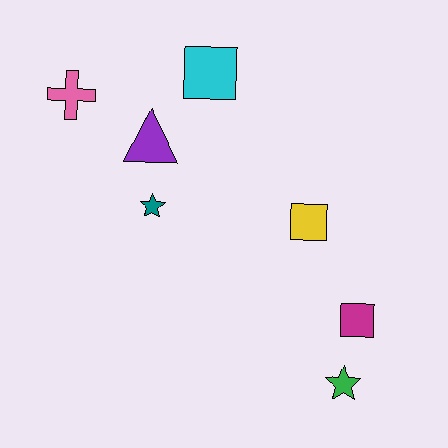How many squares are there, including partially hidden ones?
There are 3 squares.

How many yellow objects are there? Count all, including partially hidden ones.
There is 1 yellow object.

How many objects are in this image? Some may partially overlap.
There are 7 objects.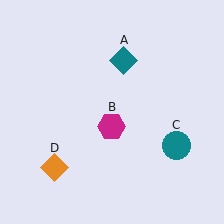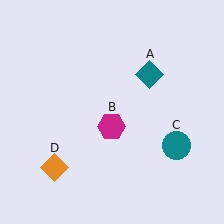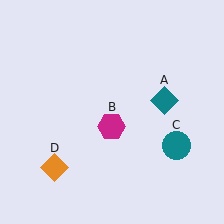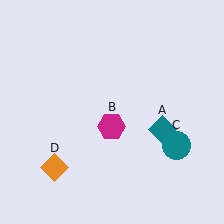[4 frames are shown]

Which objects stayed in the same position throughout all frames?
Magenta hexagon (object B) and teal circle (object C) and orange diamond (object D) remained stationary.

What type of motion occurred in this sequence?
The teal diamond (object A) rotated clockwise around the center of the scene.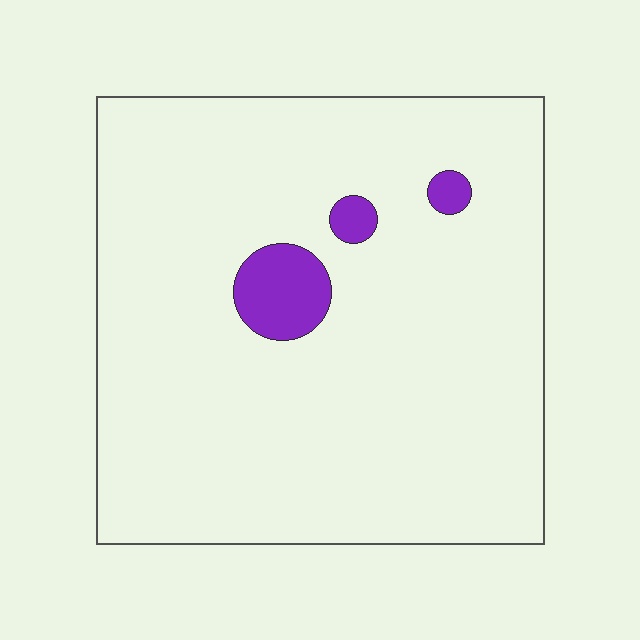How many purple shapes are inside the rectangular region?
3.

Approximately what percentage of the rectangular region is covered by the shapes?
Approximately 5%.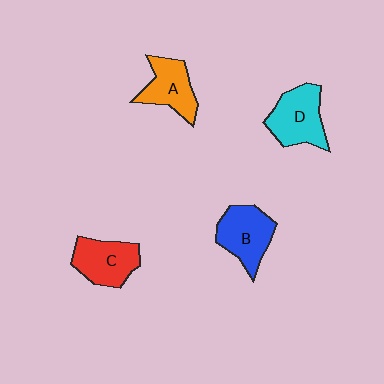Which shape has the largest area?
Shape D (cyan).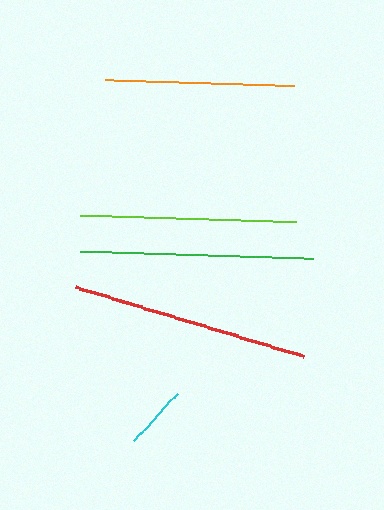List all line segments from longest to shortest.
From longest to shortest: red, green, lime, orange, cyan.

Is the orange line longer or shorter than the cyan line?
The orange line is longer than the cyan line.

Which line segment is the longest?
The red line is the longest at approximately 238 pixels.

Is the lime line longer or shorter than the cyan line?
The lime line is longer than the cyan line.